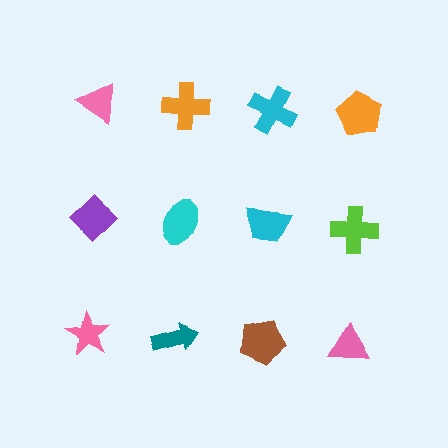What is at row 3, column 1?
A pink star.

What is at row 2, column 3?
A cyan trapezoid.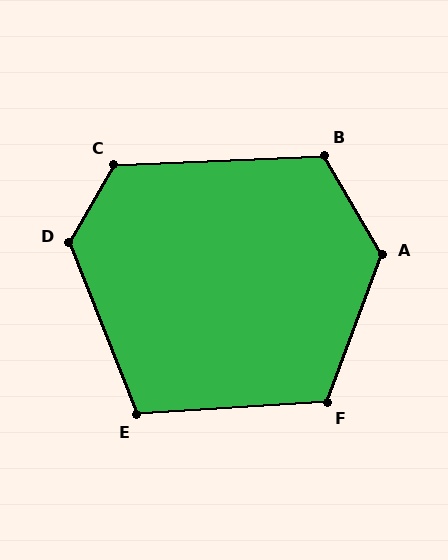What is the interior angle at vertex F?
Approximately 114 degrees (obtuse).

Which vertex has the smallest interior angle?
E, at approximately 108 degrees.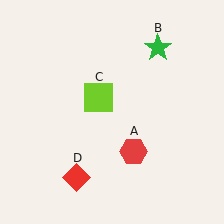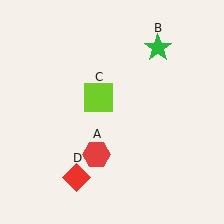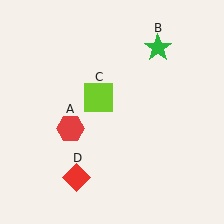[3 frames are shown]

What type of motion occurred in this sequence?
The red hexagon (object A) rotated clockwise around the center of the scene.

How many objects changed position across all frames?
1 object changed position: red hexagon (object A).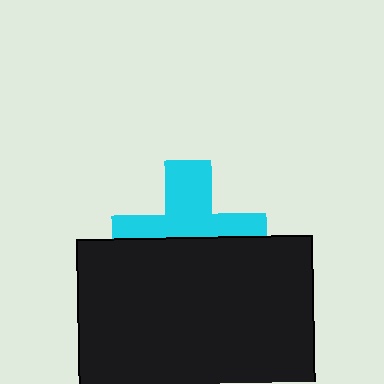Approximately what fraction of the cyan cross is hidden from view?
Roughly 50% of the cyan cross is hidden behind the black rectangle.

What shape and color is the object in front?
The object in front is a black rectangle.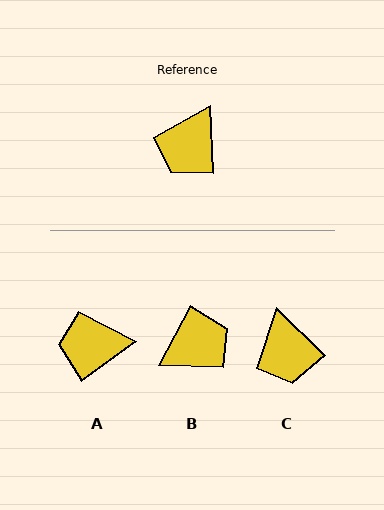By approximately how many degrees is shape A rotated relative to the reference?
Approximately 57 degrees clockwise.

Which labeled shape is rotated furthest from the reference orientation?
B, about 149 degrees away.